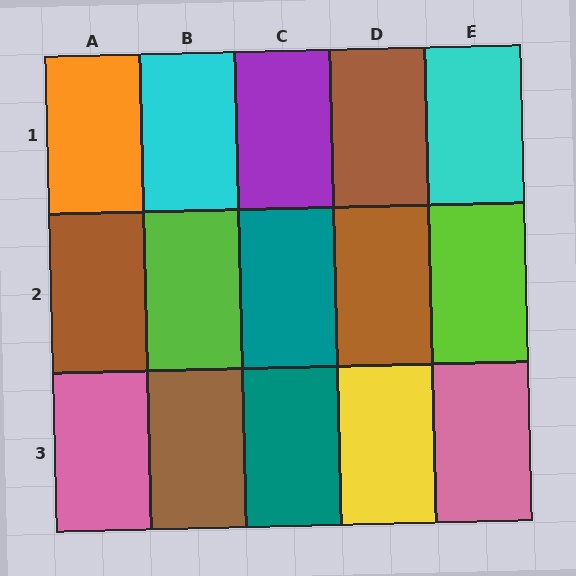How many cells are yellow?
1 cell is yellow.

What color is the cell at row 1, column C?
Purple.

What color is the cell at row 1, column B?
Cyan.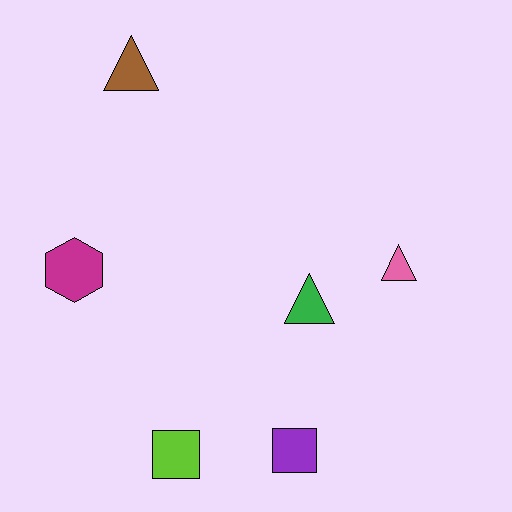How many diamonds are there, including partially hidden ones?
There are no diamonds.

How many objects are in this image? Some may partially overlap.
There are 6 objects.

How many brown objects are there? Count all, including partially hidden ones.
There is 1 brown object.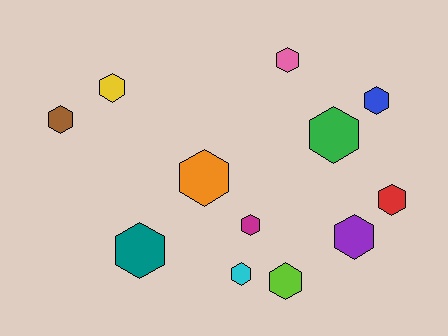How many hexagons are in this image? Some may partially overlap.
There are 12 hexagons.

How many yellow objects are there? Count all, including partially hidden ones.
There is 1 yellow object.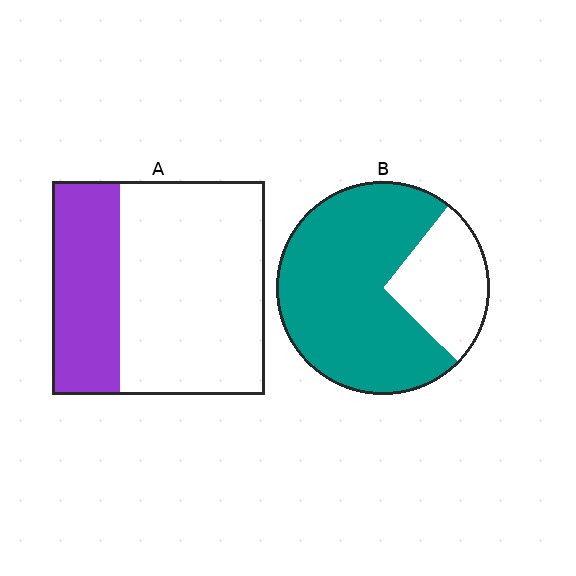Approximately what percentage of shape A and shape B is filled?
A is approximately 30% and B is approximately 75%.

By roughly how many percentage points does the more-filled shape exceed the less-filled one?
By roughly 40 percentage points (B over A).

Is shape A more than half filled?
No.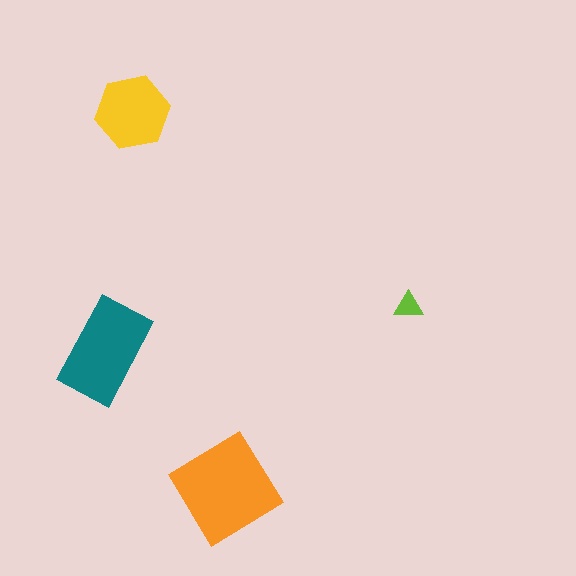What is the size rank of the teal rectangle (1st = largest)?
2nd.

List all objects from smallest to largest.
The lime triangle, the yellow hexagon, the teal rectangle, the orange diamond.